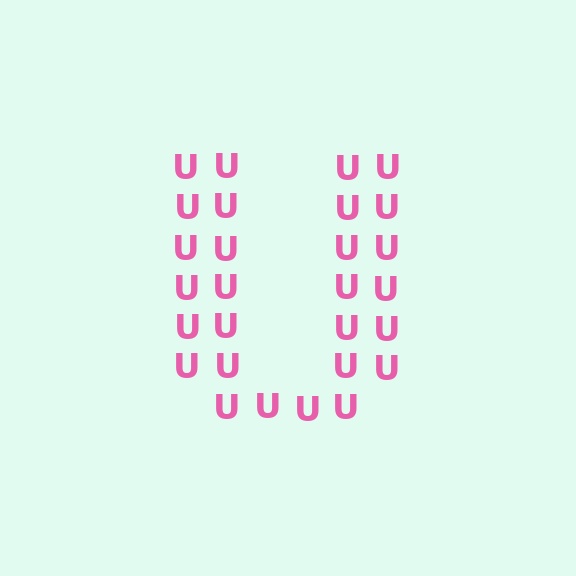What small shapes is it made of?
It is made of small letter U's.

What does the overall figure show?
The overall figure shows the letter U.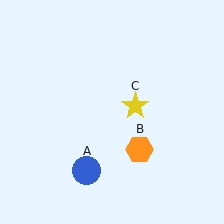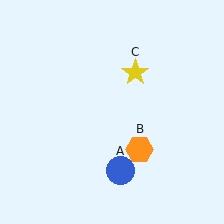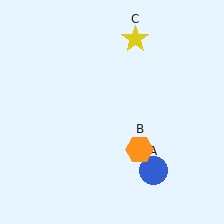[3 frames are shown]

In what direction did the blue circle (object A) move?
The blue circle (object A) moved right.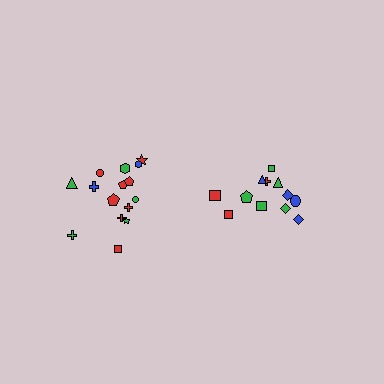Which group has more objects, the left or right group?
The left group.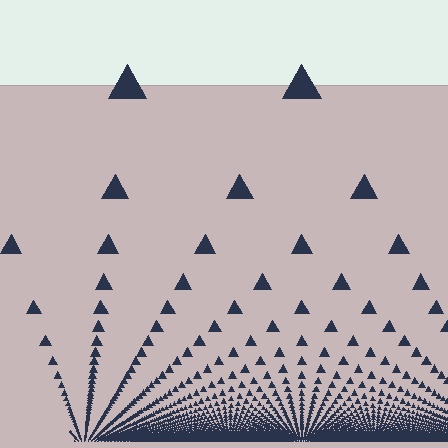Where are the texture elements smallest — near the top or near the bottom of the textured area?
Near the bottom.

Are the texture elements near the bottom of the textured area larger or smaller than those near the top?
Smaller. The gradient is inverted — elements near the bottom are smaller and denser.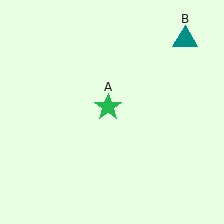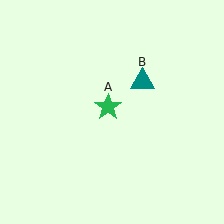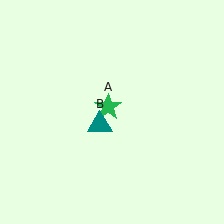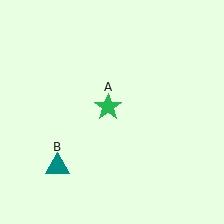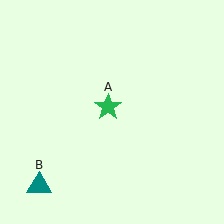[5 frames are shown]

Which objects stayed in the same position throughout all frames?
Green star (object A) remained stationary.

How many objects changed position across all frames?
1 object changed position: teal triangle (object B).